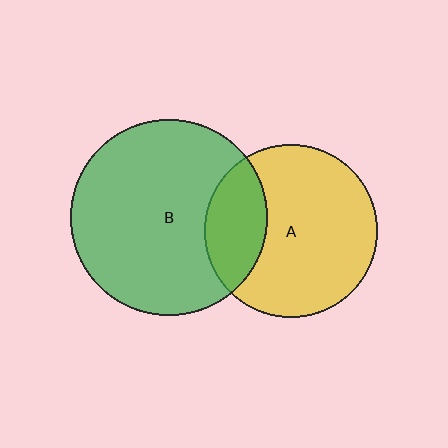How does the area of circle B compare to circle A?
Approximately 1.3 times.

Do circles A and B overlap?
Yes.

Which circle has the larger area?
Circle B (green).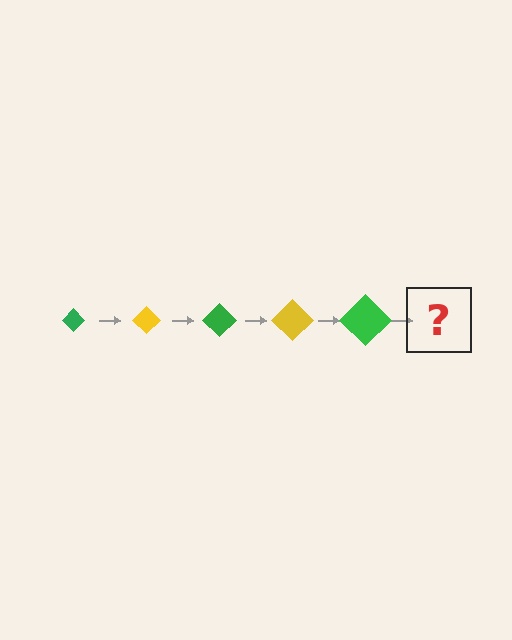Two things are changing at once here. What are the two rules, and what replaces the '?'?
The two rules are that the diamond grows larger each step and the color cycles through green and yellow. The '?' should be a yellow diamond, larger than the previous one.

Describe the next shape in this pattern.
It should be a yellow diamond, larger than the previous one.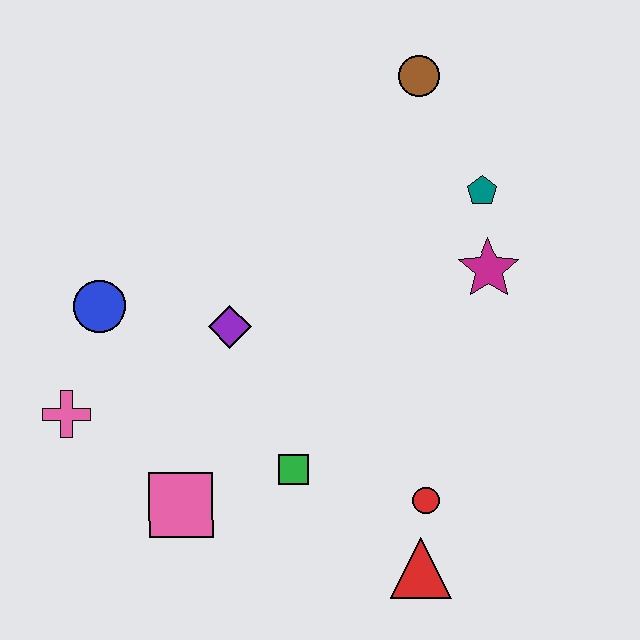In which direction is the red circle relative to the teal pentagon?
The red circle is below the teal pentagon.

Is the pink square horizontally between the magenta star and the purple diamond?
No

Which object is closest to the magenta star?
The teal pentagon is closest to the magenta star.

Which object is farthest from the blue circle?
The red triangle is farthest from the blue circle.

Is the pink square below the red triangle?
No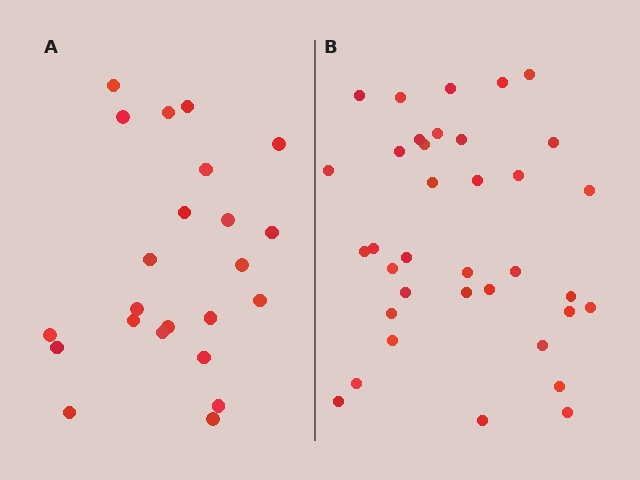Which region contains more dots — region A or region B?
Region B (the right region) has more dots.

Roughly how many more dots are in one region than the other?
Region B has approximately 15 more dots than region A.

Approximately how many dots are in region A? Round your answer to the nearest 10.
About 20 dots. (The exact count is 23, which rounds to 20.)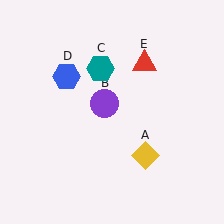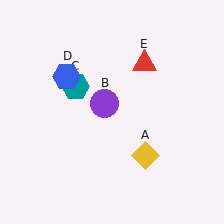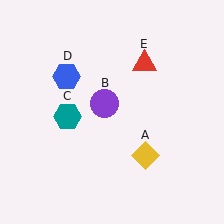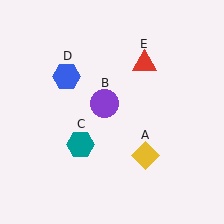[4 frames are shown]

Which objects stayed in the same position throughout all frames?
Yellow diamond (object A) and purple circle (object B) and blue hexagon (object D) and red triangle (object E) remained stationary.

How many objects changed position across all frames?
1 object changed position: teal hexagon (object C).